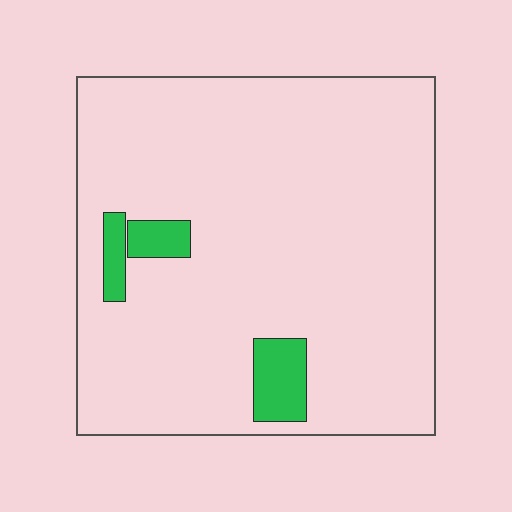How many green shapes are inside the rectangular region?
3.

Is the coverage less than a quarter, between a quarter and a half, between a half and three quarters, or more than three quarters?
Less than a quarter.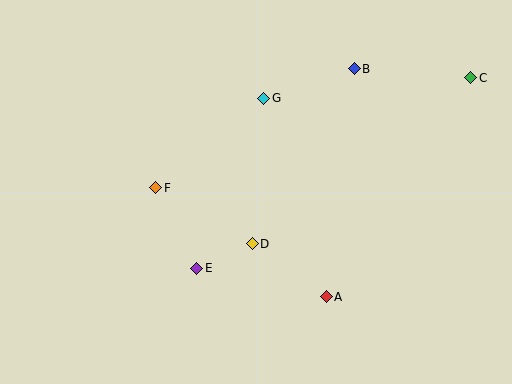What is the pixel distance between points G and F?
The distance between G and F is 140 pixels.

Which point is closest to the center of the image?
Point D at (252, 244) is closest to the center.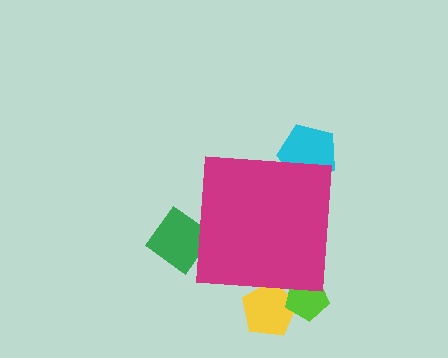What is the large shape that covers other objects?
A magenta square.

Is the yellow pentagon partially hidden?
Yes, the yellow pentagon is partially hidden behind the magenta square.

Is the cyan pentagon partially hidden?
Yes, the cyan pentagon is partially hidden behind the magenta square.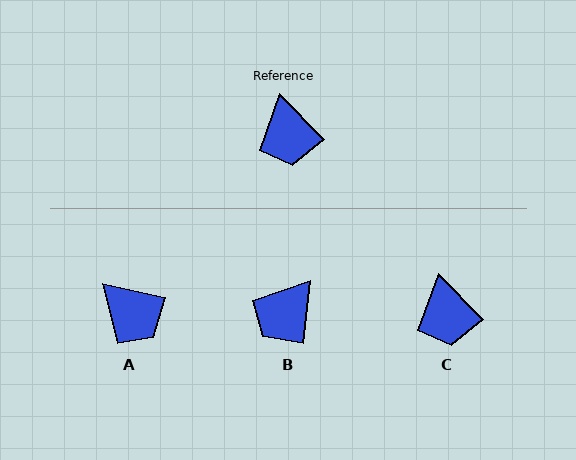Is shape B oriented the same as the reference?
No, it is off by about 50 degrees.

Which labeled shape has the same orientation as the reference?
C.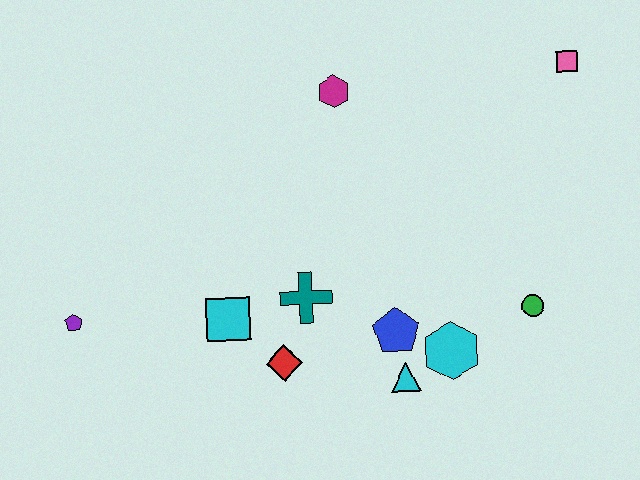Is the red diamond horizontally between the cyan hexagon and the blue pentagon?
No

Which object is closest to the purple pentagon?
The cyan square is closest to the purple pentagon.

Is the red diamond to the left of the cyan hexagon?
Yes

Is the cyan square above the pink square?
No